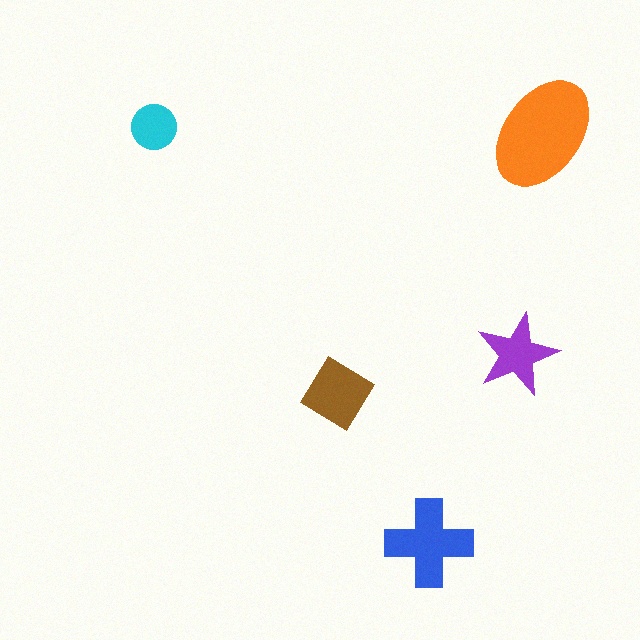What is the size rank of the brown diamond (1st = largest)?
3rd.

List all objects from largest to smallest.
The orange ellipse, the blue cross, the brown diamond, the purple star, the cyan circle.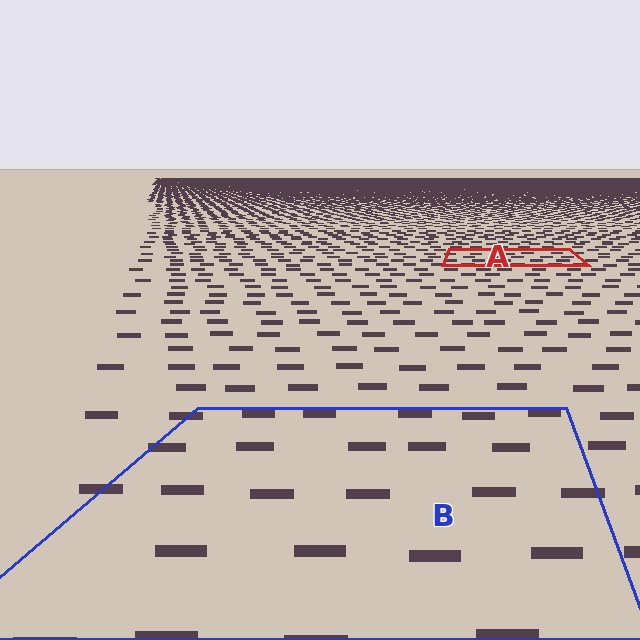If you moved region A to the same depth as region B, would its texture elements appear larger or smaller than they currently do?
They would appear larger. At a closer depth, the same texture elements are projected at a bigger on-screen size.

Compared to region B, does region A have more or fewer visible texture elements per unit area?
Region A has more texture elements per unit area — they are packed more densely because it is farther away.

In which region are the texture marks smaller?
The texture marks are smaller in region A, because it is farther away.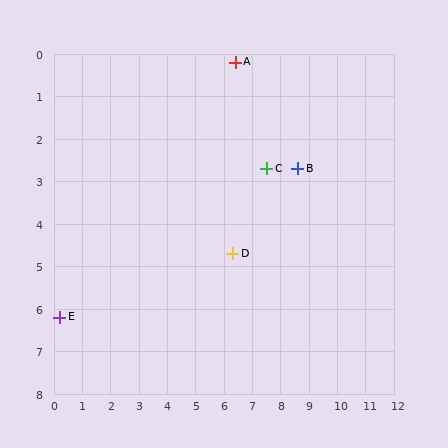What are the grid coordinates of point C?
Point C is at approximately (7.5, 2.7).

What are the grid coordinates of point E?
Point E is at approximately (0.2, 6.2).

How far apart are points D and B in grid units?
Points D and B are about 3.0 grid units apart.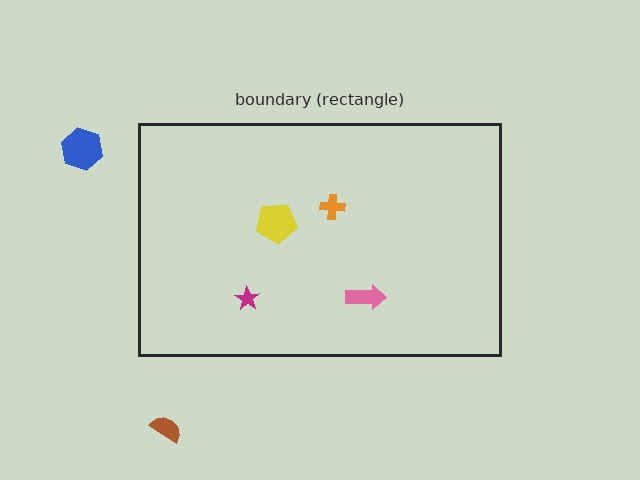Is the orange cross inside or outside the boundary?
Inside.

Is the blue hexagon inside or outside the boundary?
Outside.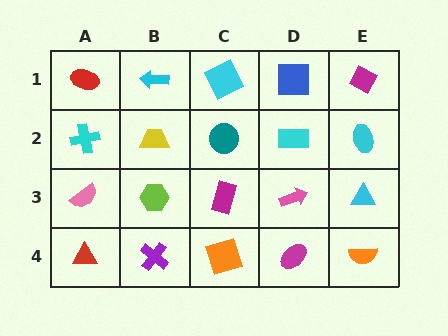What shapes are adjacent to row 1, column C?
A teal circle (row 2, column C), a cyan arrow (row 1, column B), a blue square (row 1, column D).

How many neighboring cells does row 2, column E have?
3.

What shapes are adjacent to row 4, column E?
A cyan triangle (row 3, column E), a magenta ellipse (row 4, column D).